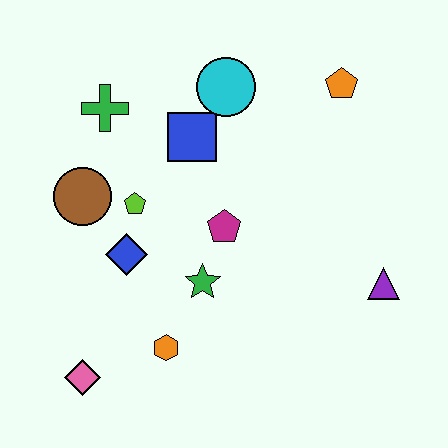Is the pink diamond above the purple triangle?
No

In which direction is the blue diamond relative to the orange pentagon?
The blue diamond is to the left of the orange pentagon.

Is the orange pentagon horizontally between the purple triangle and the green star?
Yes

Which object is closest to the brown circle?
The lime pentagon is closest to the brown circle.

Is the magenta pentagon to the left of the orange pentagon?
Yes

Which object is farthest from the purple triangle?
The green cross is farthest from the purple triangle.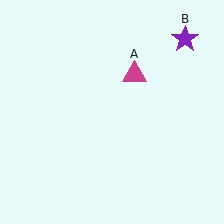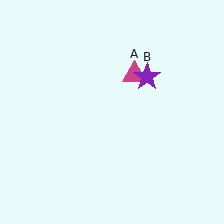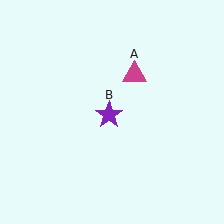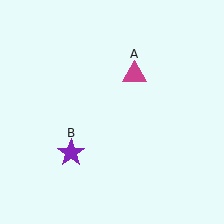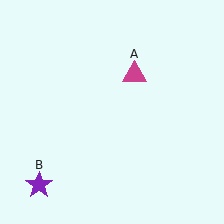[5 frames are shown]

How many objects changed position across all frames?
1 object changed position: purple star (object B).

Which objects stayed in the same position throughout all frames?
Magenta triangle (object A) remained stationary.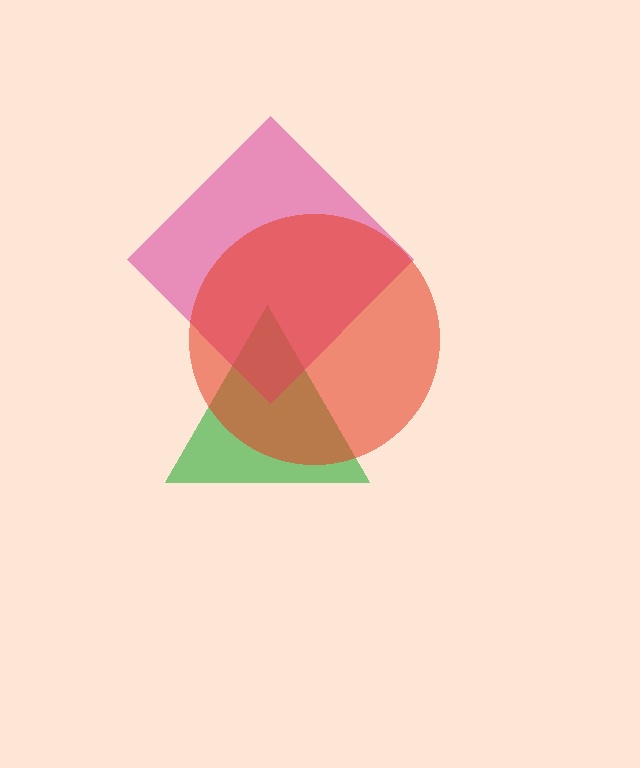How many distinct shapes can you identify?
There are 3 distinct shapes: a green triangle, a magenta diamond, a red circle.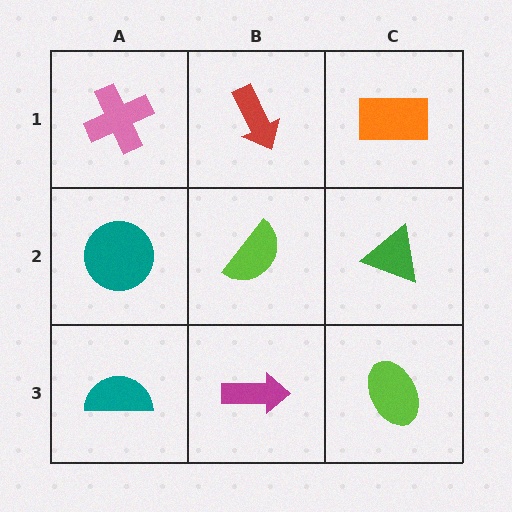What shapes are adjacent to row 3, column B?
A lime semicircle (row 2, column B), a teal semicircle (row 3, column A), a lime ellipse (row 3, column C).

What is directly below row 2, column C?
A lime ellipse.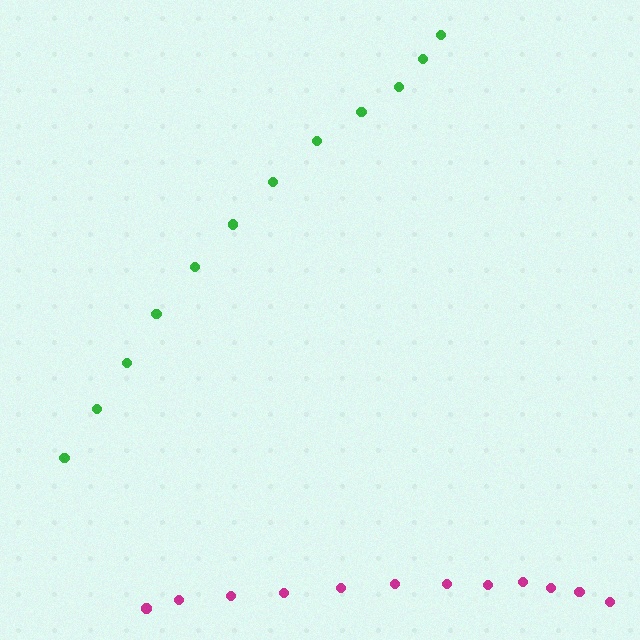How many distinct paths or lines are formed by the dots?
There are 2 distinct paths.